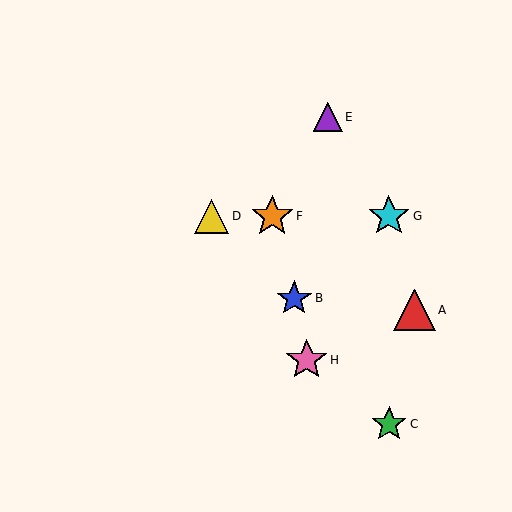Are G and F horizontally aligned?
Yes, both are at y≈216.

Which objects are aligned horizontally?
Objects D, F, G are aligned horizontally.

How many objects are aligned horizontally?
3 objects (D, F, G) are aligned horizontally.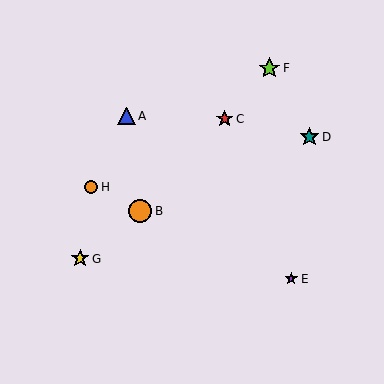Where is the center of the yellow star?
The center of the yellow star is at (80, 259).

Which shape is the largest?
The orange circle (labeled B) is the largest.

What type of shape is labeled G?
Shape G is a yellow star.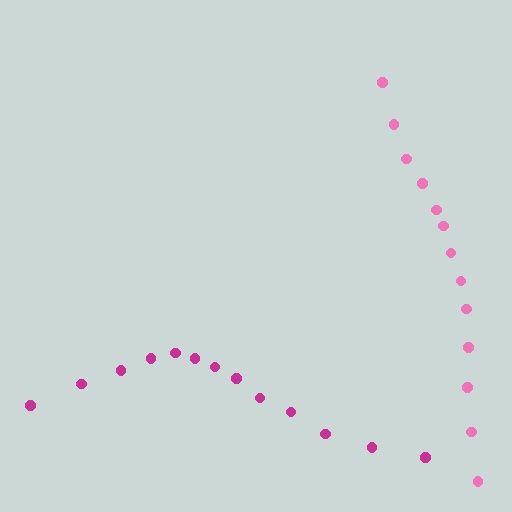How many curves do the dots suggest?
There are 2 distinct paths.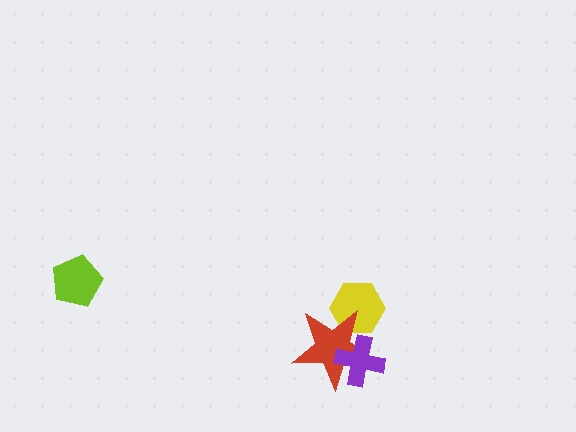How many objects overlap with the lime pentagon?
0 objects overlap with the lime pentagon.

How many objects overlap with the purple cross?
1 object overlaps with the purple cross.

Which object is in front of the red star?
The purple cross is in front of the red star.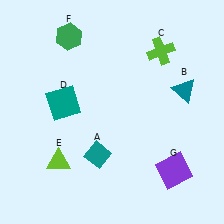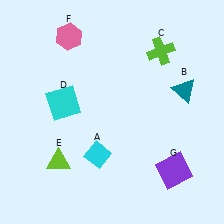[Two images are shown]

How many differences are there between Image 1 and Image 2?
There are 3 differences between the two images.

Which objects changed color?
A changed from teal to cyan. D changed from teal to cyan. F changed from green to pink.